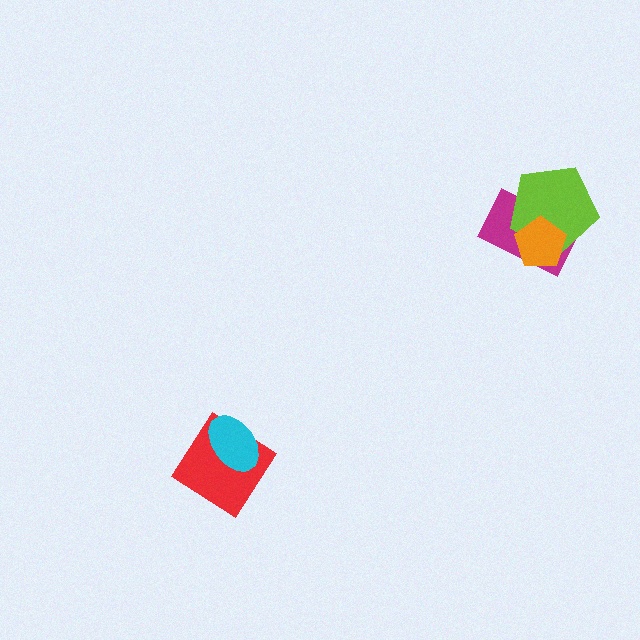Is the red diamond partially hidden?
Yes, it is partially covered by another shape.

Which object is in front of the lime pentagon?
The orange pentagon is in front of the lime pentagon.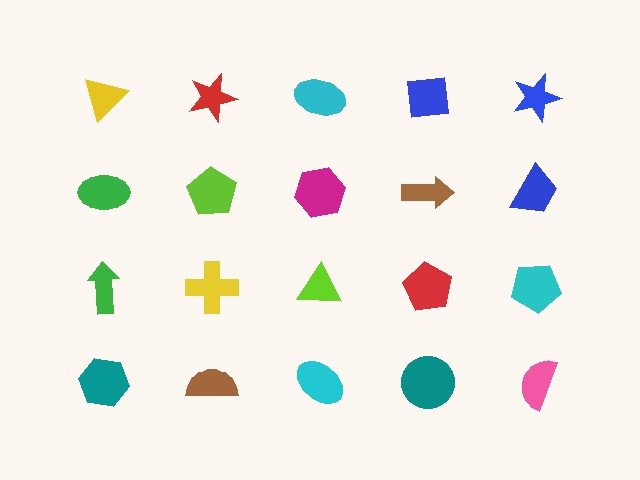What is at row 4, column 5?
A pink semicircle.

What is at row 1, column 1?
A yellow triangle.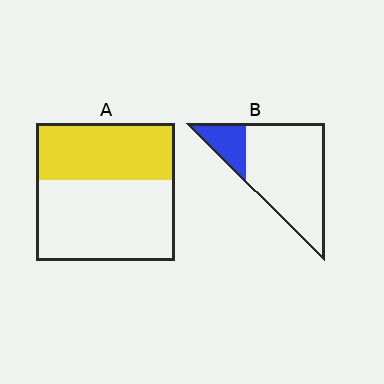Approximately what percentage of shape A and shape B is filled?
A is approximately 40% and B is approximately 20%.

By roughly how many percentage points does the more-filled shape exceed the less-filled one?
By roughly 20 percentage points (A over B).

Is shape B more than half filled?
No.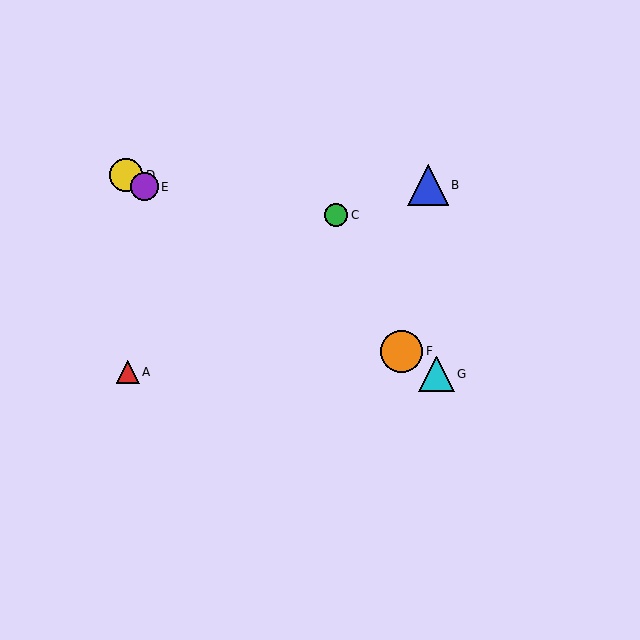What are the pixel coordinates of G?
Object G is at (436, 374).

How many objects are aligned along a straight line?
4 objects (D, E, F, G) are aligned along a straight line.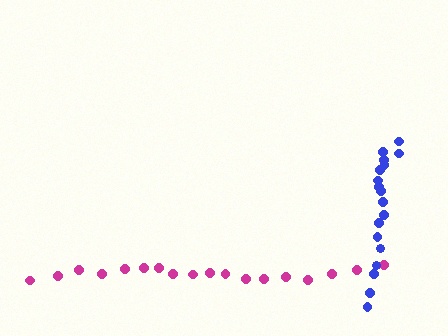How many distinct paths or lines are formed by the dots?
There are 2 distinct paths.